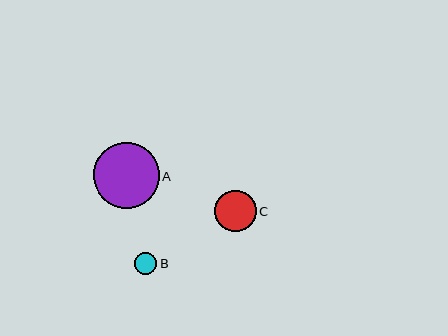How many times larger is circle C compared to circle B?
Circle C is approximately 1.8 times the size of circle B.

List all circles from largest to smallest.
From largest to smallest: A, C, B.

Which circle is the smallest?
Circle B is the smallest with a size of approximately 23 pixels.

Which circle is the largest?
Circle A is the largest with a size of approximately 66 pixels.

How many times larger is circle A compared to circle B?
Circle A is approximately 2.9 times the size of circle B.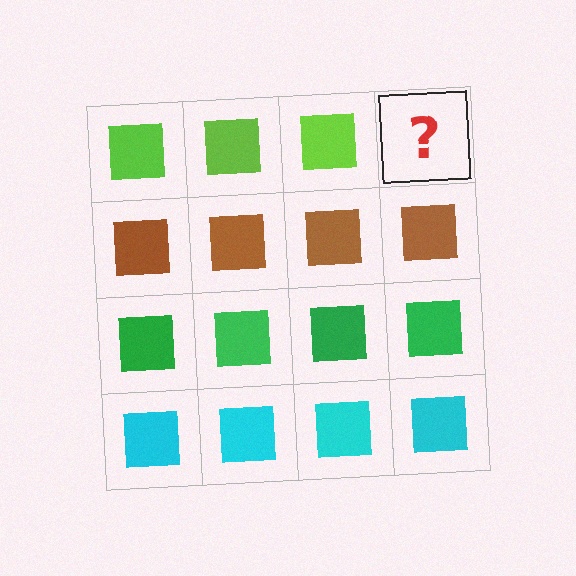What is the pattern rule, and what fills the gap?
The rule is that each row has a consistent color. The gap should be filled with a lime square.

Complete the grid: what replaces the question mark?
The question mark should be replaced with a lime square.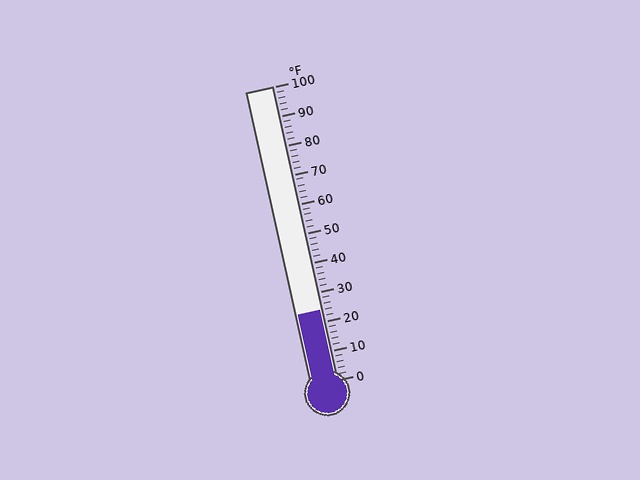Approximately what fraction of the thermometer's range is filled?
The thermometer is filled to approximately 25% of its range.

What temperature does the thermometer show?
The thermometer shows approximately 24°F.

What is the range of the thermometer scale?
The thermometer scale ranges from 0°F to 100°F.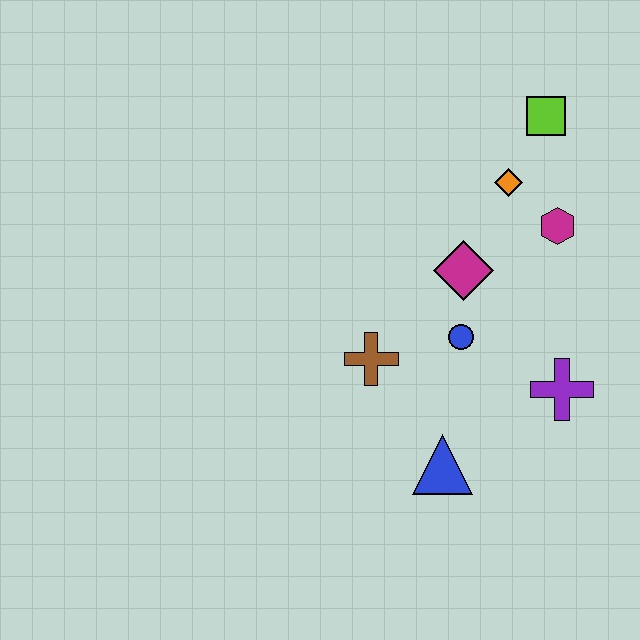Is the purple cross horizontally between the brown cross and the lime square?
No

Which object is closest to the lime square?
The orange diamond is closest to the lime square.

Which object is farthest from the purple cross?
The lime square is farthest from the purple cross.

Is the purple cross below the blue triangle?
No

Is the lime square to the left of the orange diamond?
No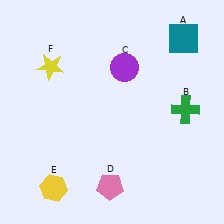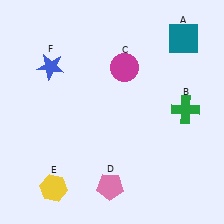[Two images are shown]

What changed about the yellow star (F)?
In Image 1, F is yellow. In Image 2, it changed to blue.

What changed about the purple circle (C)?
In Image 1, C is purple. In Image 2, it changed to magenta.